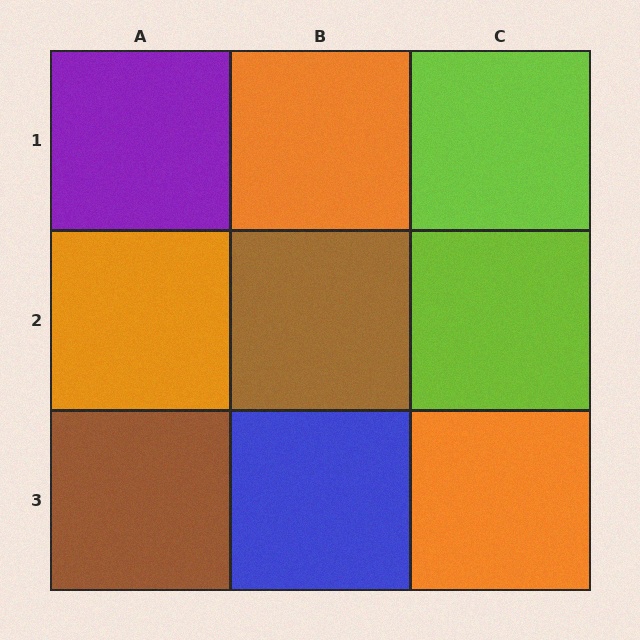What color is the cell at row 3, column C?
Orange.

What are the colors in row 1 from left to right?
Purple, orange, lime.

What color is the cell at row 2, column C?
Lime.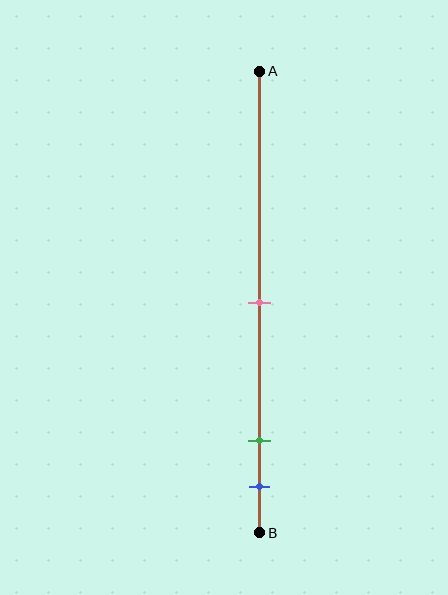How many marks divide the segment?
There are 3 marks dividing the segment.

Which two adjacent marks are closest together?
The green and blue marks are the closest adjacent pair.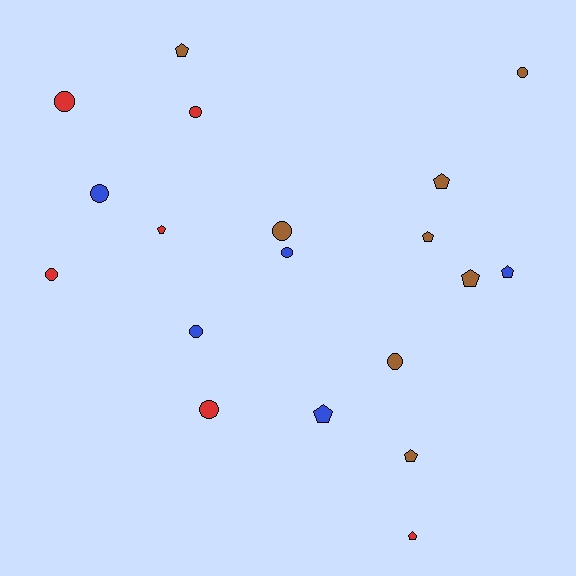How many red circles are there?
There are 4 red circles.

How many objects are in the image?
There are 19 objects.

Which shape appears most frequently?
Circle, with 10 objects.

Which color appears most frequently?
Brown, with 8 objects.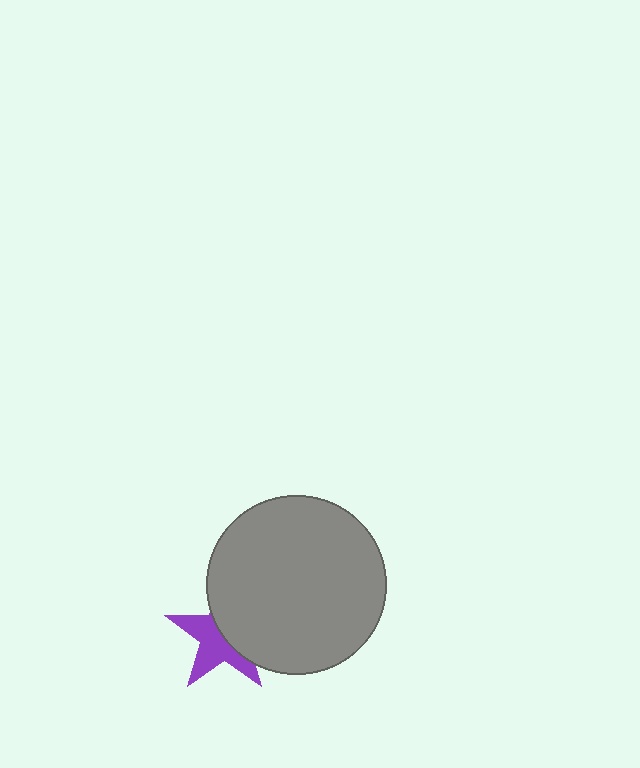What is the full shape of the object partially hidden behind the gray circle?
The partially hidden object is a purple star.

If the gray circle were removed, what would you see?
You would see the complete purple star.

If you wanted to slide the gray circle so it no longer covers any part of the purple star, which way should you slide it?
Slide it right — that is the most direct way to separate the two shapes.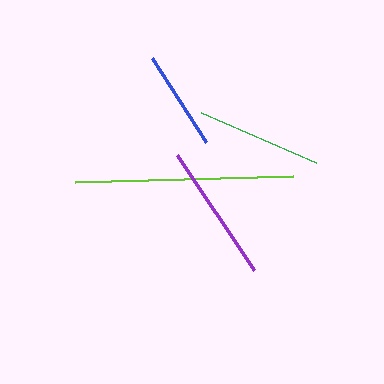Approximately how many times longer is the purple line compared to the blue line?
The purple line is approximately 1.4 times the length of the blue line.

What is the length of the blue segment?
The blue segment is approximately 99 pixels long.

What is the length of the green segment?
The green segment is approximately 125 pixels long.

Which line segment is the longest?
The lime line is the longest at approximately 219 pixels.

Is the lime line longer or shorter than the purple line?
The lime line is longer than the purple line.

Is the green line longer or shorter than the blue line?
The green line is longer than the blue line.